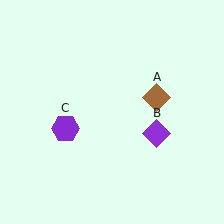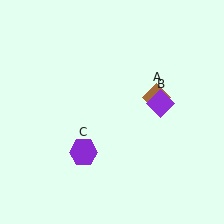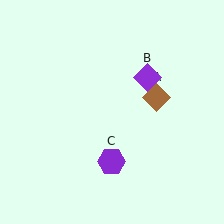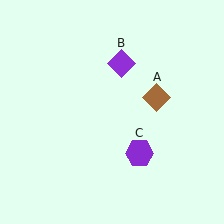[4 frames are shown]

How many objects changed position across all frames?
2 objects changed position: purple diamond (object B), purple hexagon (object C).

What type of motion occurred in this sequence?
The purple diamond (object B), purple hexagon (object C) rotated counterclockwise around the center of the scene.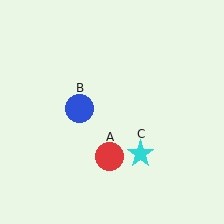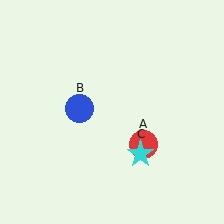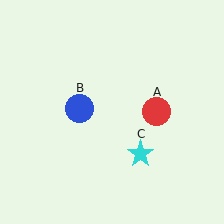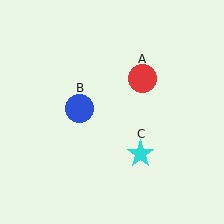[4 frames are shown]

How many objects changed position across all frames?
1 object changed position: red circle (object A).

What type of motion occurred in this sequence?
The red circle (object A) rotated counterclockwise around the center of the scene.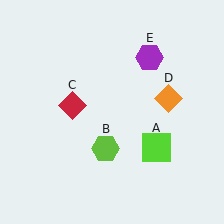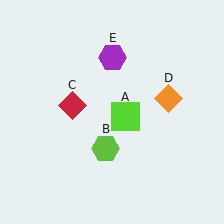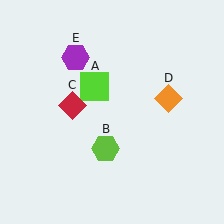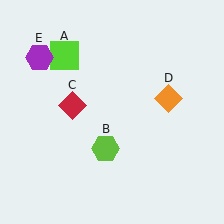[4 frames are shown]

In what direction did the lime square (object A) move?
The lime square (object A) moved up and to the left.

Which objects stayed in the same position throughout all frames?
Lime hexagon (object B) and red diamond (object C) and orange diamond (object D) remained stationary.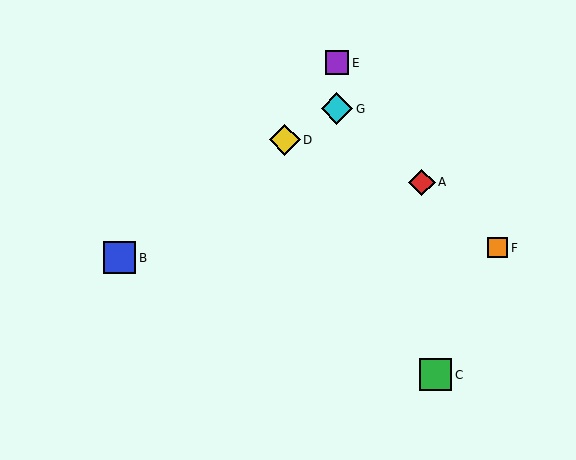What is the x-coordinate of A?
Object A is at x≈422.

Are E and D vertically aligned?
No, E is at x≈337 and D is at x≈285.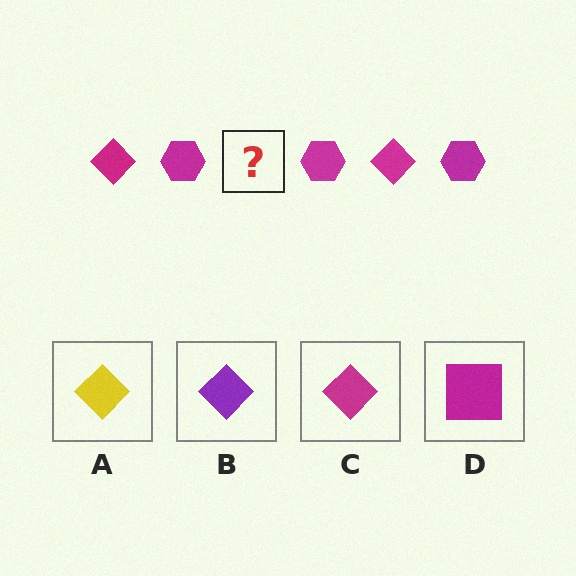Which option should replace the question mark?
Option C.